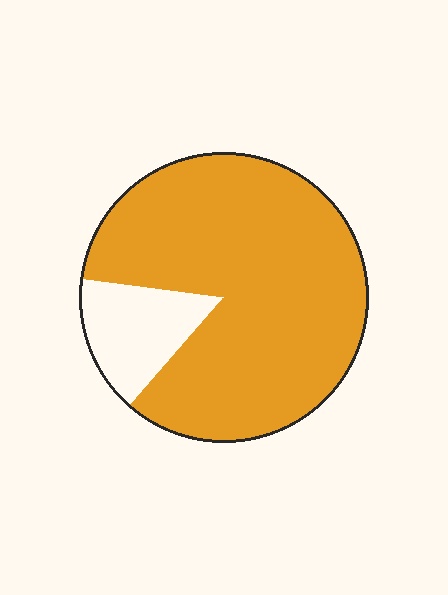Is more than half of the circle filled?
Yes.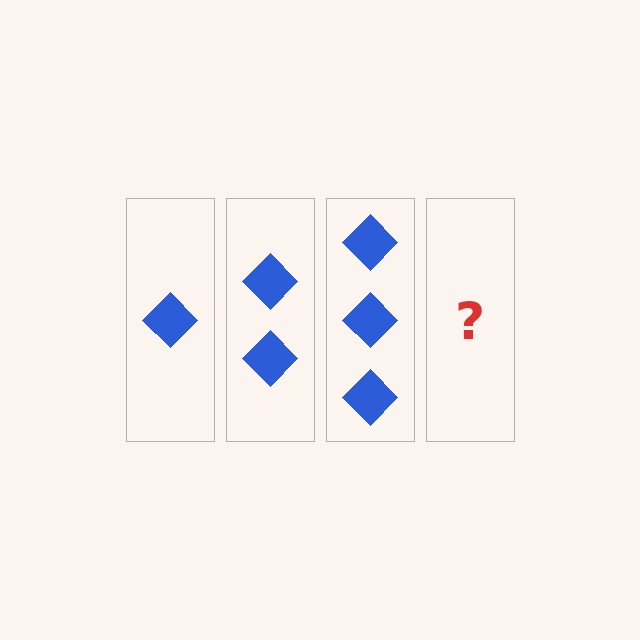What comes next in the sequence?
The next element should be 4 diamonds.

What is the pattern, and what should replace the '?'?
The pattern is that each step adds one more diamond. The '?' should be 4 diamonds.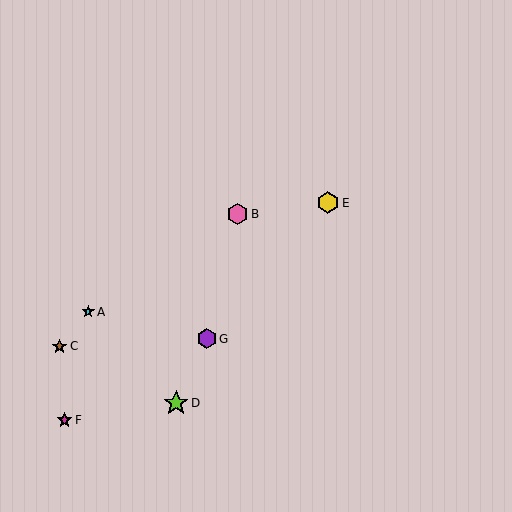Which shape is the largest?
The lime star (labeled D) is the largest.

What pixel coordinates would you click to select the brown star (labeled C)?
Click at (60, 346) to select the brown star C.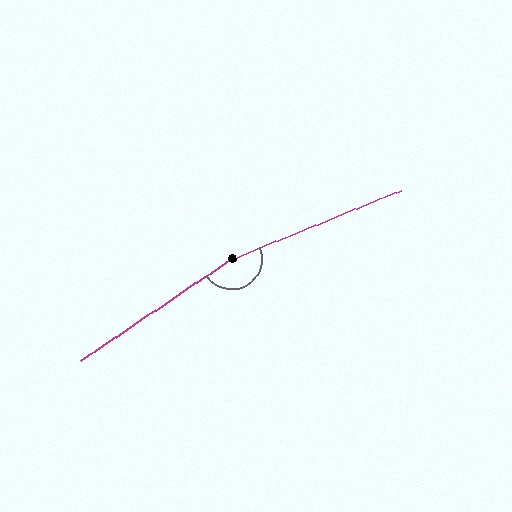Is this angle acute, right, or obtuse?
It is obtuse.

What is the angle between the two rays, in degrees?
Approximately 168 degrees.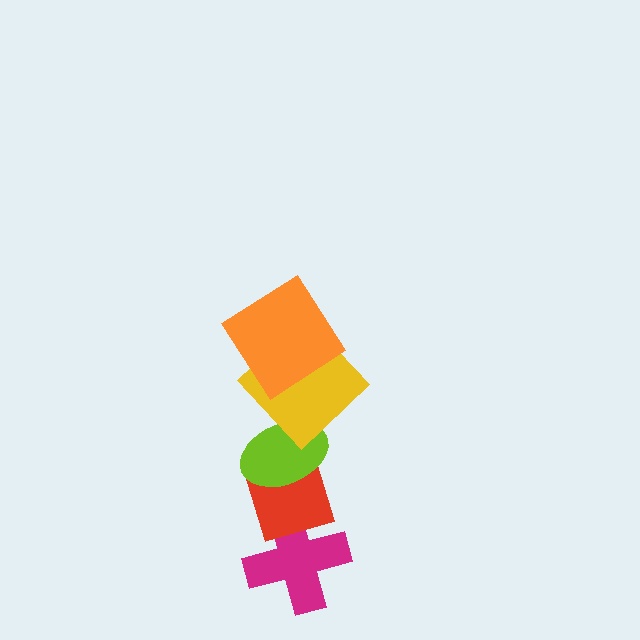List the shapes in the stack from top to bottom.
From top to bottom: the orange diamond, the yellow diamond, the lime ellipse, the red diamond, the magenta cross.